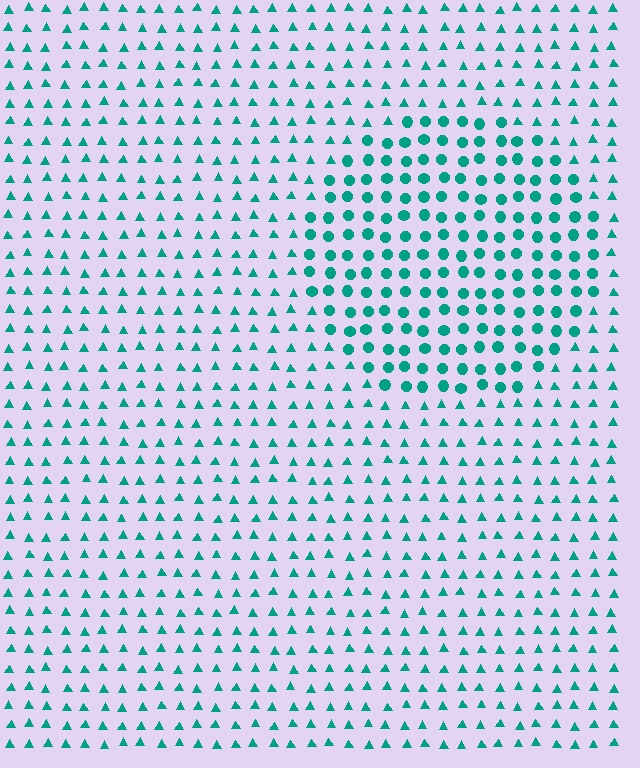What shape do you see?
I see a circle.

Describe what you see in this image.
The image is filled with small teal elements arranged in a uniform grid. A circle-shaped region contains circles, while the surrounding area contains triangles. The boundary is defined purely by the change in element shape.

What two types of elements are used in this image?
The image uses circles inside the circle region and triangles outside it.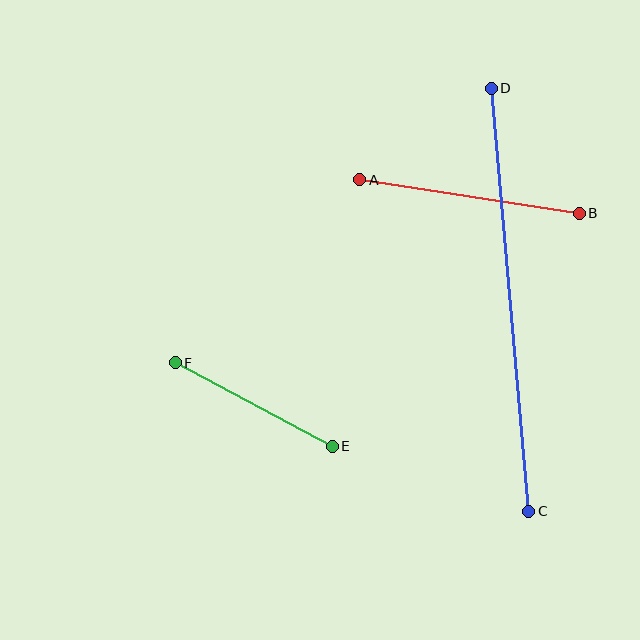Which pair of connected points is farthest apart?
Points C and D are farthest apart.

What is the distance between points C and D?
The distance is approximately 425 pixels.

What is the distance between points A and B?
The distance is approximately 222 pixels.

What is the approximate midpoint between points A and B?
The midpoint is at approximately (470, 197) pixels.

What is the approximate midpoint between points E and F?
The midpoint is at approximately (254, 404) pixels.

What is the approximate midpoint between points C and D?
The midpoint is at approximately (510, 300) pixels.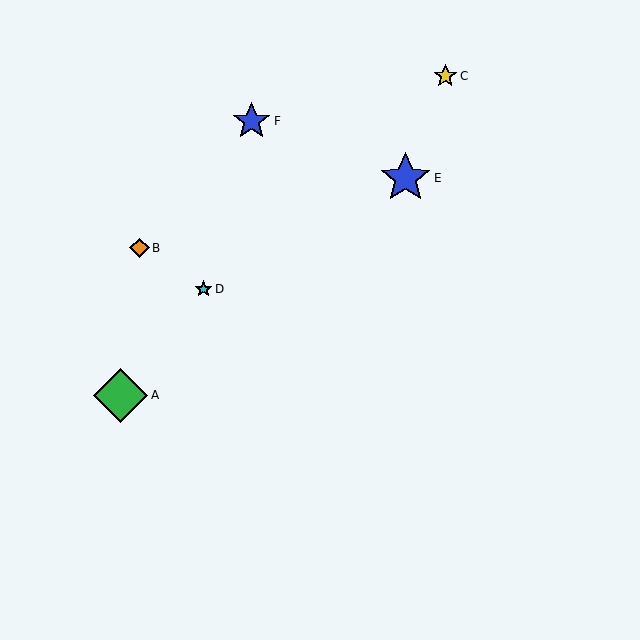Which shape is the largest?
The green diamond (labeled A) is the largest.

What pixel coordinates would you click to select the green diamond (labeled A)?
Click at (121, 395) to select the green diamond A.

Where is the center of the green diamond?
The center of the green diamond is at (121, 395).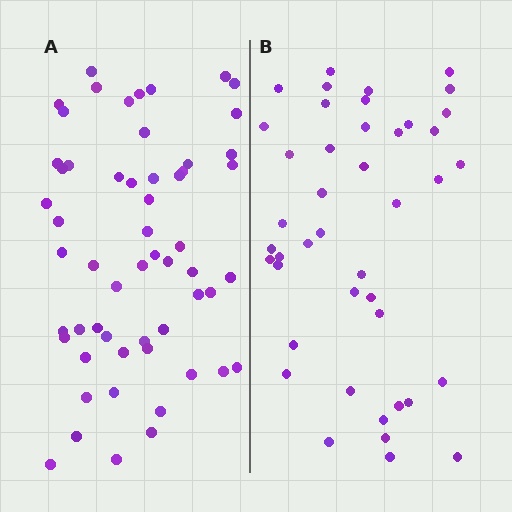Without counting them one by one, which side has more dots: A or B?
Region A (the left region) has more dots.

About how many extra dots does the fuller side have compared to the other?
Region A has approximately 15 more dots than region B.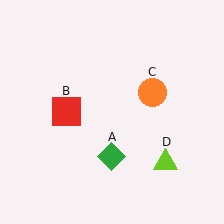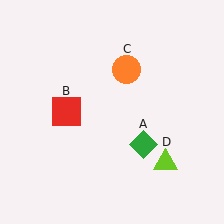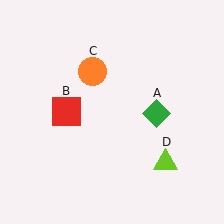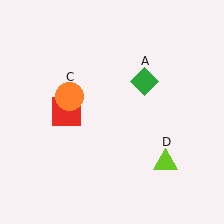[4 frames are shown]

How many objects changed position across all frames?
2 objects changed position: green diamond (object A), orange circle (object C).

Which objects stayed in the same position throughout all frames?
Red square (object B) and lime triangle (object D) remained stationary.